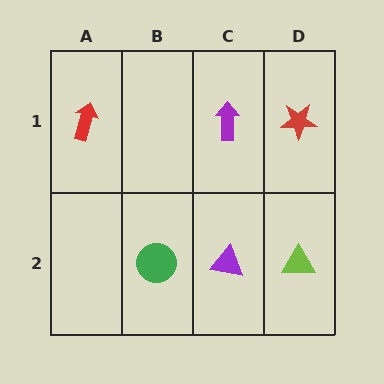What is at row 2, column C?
A purple triangle.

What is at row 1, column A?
A red arrow.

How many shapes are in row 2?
3 shapes.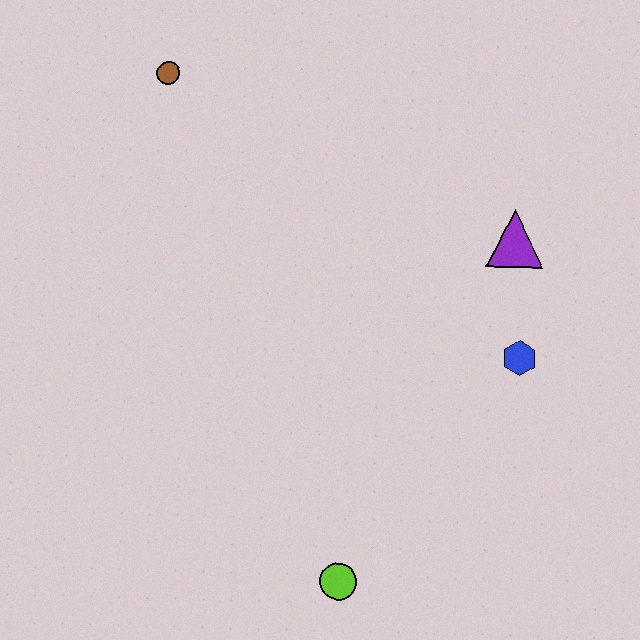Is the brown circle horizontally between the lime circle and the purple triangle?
No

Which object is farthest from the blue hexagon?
The brown circle is farthest from the blue hexagon.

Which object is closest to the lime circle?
The blue hexagon is closest to the lime circle.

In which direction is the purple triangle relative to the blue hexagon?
The purple triangle is above the blue hexagon.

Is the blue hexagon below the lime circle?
No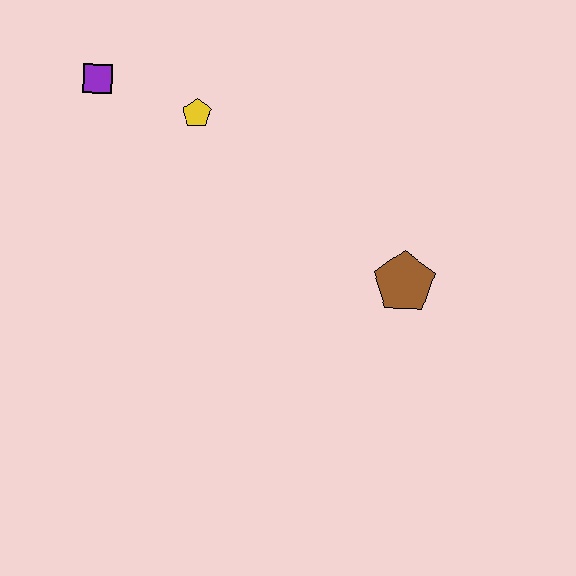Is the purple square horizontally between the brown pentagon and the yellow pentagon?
No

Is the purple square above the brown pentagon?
Yes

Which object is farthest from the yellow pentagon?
The brown pentagon is farthest from the yellow pentagon.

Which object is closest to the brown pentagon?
The yellow pentagon is closest to the brown pentagon.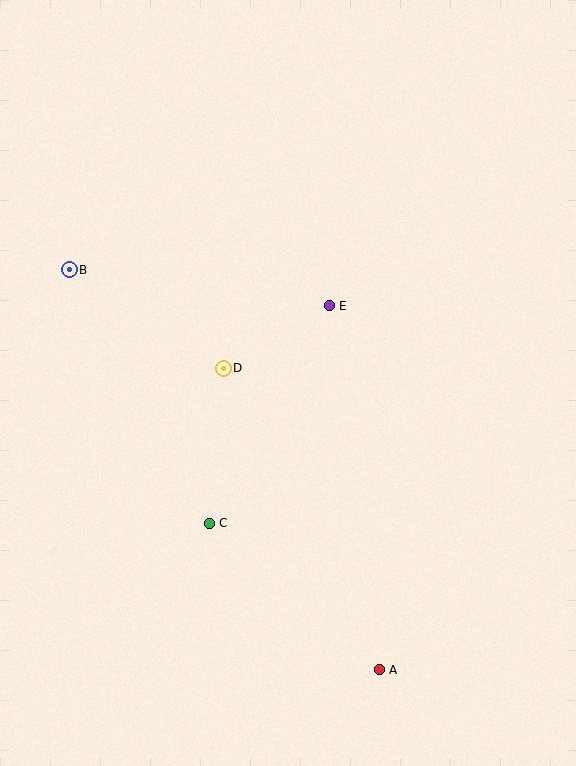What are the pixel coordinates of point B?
Point B is at (69, 270).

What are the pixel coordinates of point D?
Point D is at (223, 368).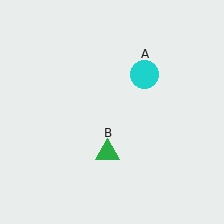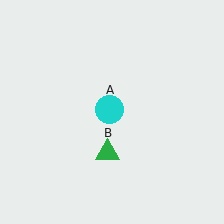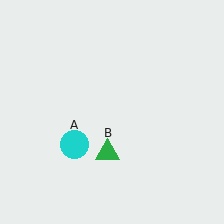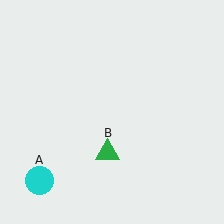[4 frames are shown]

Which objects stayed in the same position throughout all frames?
Green triangle (object B) remained stationary.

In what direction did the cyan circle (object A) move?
The cyan circle (object A) moved down and to the left.